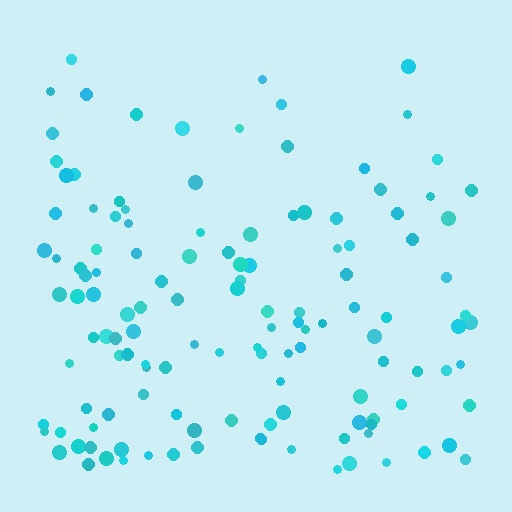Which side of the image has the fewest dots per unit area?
The top.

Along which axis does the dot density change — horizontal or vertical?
Vertical.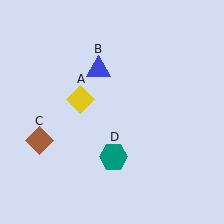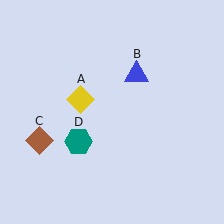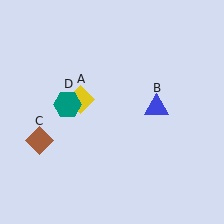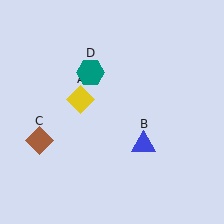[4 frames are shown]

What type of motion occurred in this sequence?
The blue triangle (object B), teal hexagon (object D) rotated clockwise around the center of the scene.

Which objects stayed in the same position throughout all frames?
Yellow diamond (object A) and brown diamond (object C) remained stationary.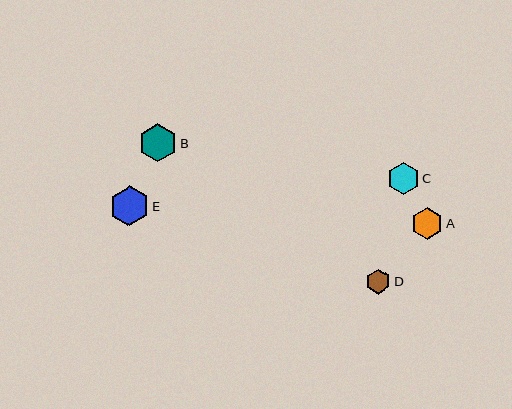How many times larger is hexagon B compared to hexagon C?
Hexagon B is approximately 1.2 times the size of hexagon C.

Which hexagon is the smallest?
Hexagon D is the smallest with a size of approximately 24 pixels.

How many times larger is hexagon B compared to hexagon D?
Hexagon B is approximately 1.5 times the size of hexagon D.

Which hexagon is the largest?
Hexagon E is the largest with a size of approximately 40 pixels.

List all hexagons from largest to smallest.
From largest to smallest: E, B, C, A, D.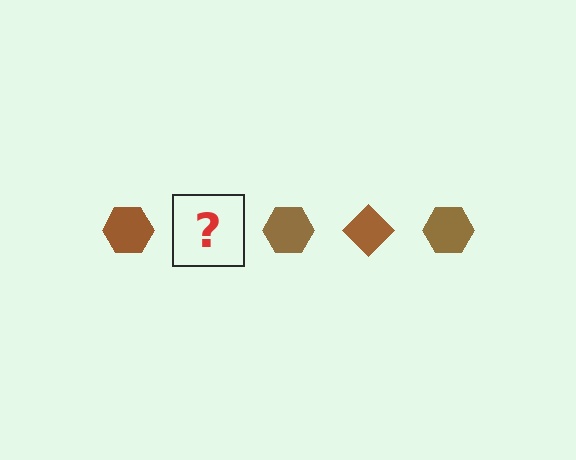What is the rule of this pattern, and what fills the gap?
The rule is that the pattern cycles through hexagon, diamond shapes in brown. The gap should be filled with a brown diamond.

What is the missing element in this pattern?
The missing element is a brown diamond.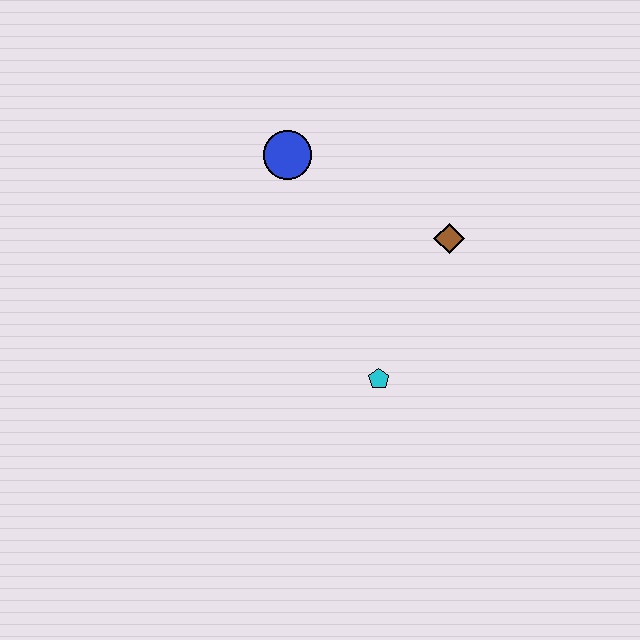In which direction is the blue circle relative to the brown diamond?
The blue circle is to the left of the brown diamond.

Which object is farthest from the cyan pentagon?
The blue circle is farthest from the cyan pentagon.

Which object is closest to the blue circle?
The brown diamond is closest to the blue circle.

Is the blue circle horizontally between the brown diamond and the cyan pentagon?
No